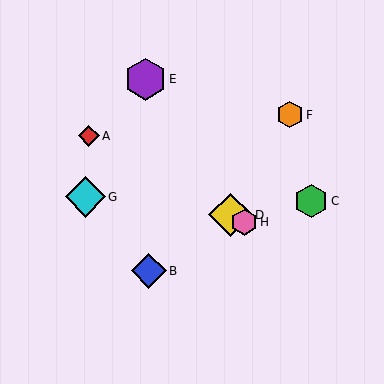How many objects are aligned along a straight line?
3 objects (A, D, H) are aligned along a straight line.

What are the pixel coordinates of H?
Object H is at (244, 222).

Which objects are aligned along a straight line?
Objects A, D, H are aligned along a straight line.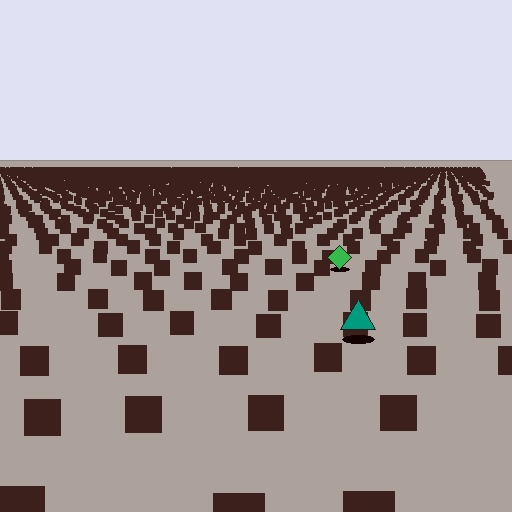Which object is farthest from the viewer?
The green diamond is farthest from the viewer. It appears smaller and the ground texture around it is denser.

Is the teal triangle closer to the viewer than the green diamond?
Yes. The teal triangle is closer — you can tell from the texture gradient: the ground texture is coarser near it.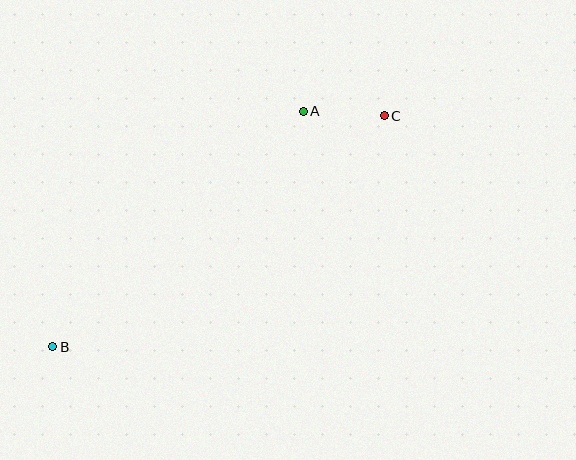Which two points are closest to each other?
Points A and C are closest to each other.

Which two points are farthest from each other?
Points B and C are farthest from each other.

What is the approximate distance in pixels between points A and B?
The distance between A and B is approximately 344 pixels.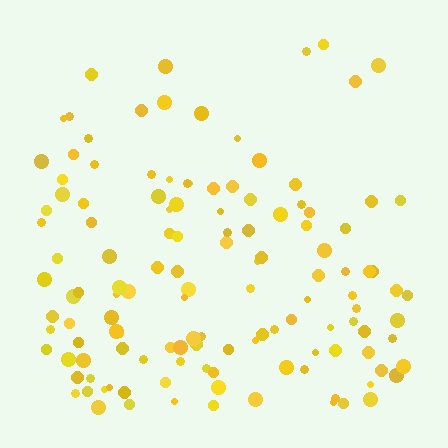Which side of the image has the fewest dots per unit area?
The top.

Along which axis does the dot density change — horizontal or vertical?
Vertical.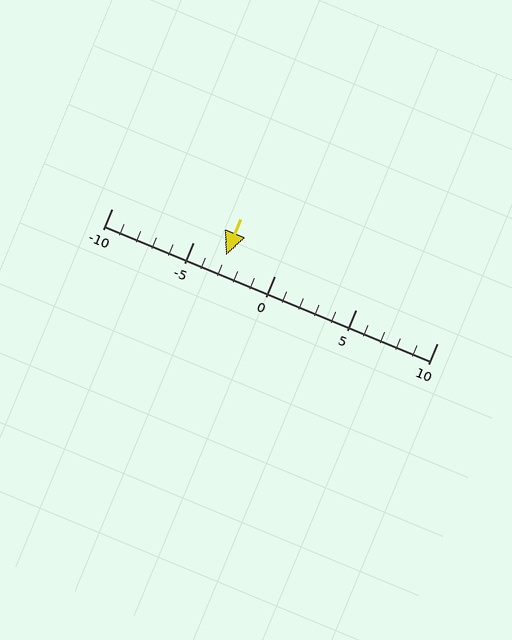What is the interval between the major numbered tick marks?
The major tick marks are spaced 5 units apart.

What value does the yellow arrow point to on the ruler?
The yellow arrow points to approximately -3.